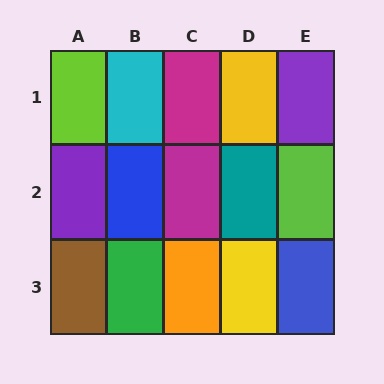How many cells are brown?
1 cell is brown.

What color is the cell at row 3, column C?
Orange.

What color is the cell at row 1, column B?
Cyan.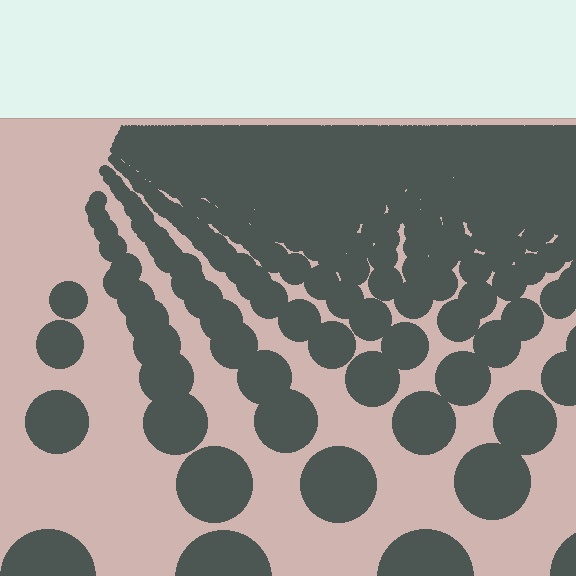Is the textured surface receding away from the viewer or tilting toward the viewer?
The surface is receding away from the viewer. Texture elements get smaller and denser toward the top.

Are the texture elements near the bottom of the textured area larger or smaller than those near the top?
Larger. Near the bottom, elements are closer to the viewer and appear at a bigger on-screen size.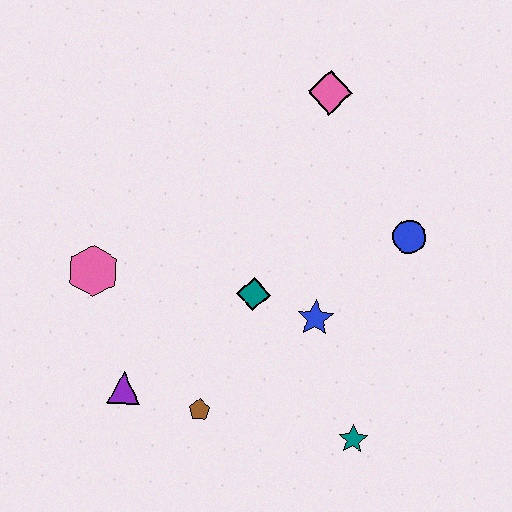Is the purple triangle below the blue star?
Yes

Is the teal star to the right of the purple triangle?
Yes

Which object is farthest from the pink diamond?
The purple triangle is farthest from the pink diamond.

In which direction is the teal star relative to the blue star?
The teal star is below the blue star.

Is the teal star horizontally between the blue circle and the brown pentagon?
Yes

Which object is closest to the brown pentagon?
The purple triangle is closest to the brown pentagon.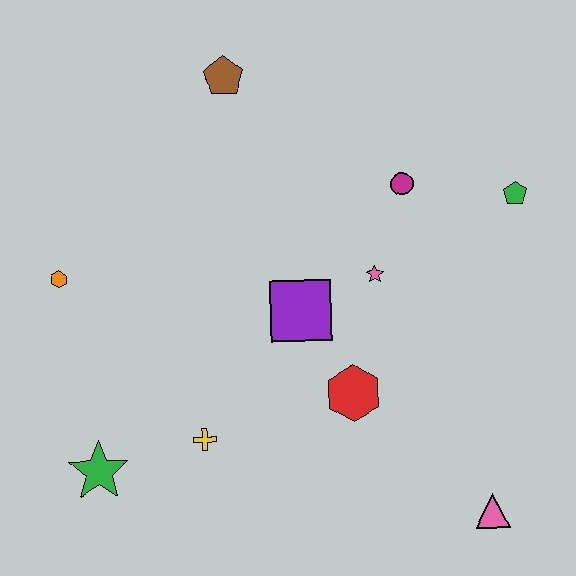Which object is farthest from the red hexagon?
The brown pentagon is farthest from the red hexagon.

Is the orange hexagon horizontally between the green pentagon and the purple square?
No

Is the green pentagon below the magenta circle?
Yes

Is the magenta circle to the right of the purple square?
Yes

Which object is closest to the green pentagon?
The magenta circle is closest to the green pentagon.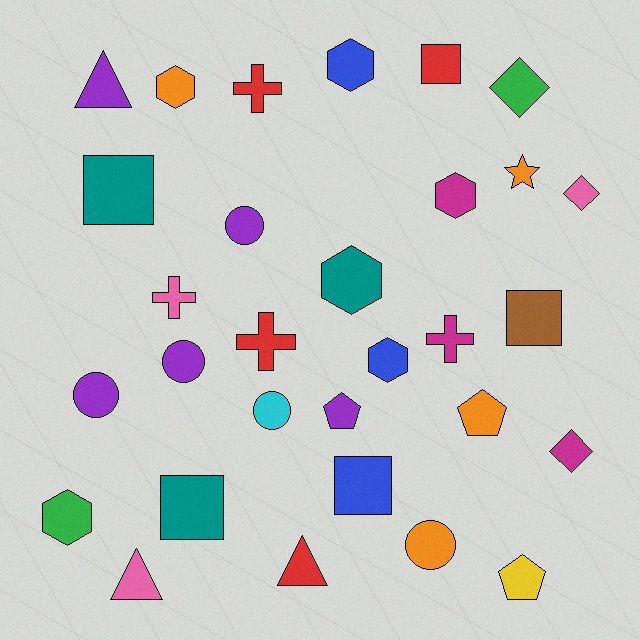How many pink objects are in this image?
There are 3 pink objects.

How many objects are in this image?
There are 30 objects.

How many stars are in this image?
There is 1 star.